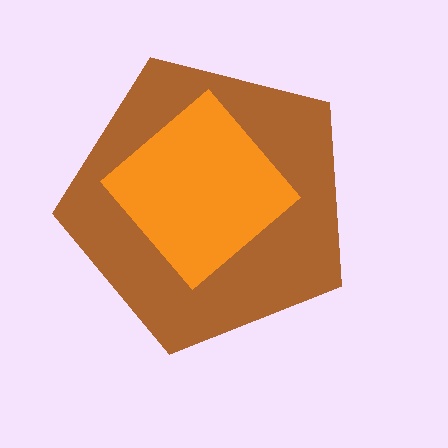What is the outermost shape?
The brown pentagon.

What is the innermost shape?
The orange diamond.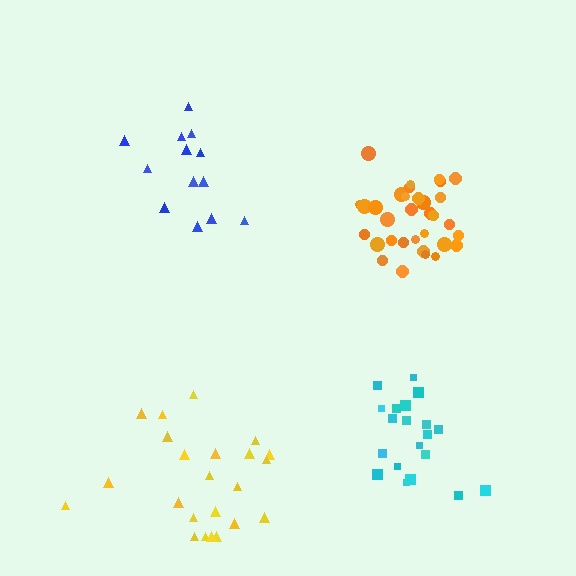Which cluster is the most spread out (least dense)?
Blue.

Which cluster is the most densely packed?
Orange.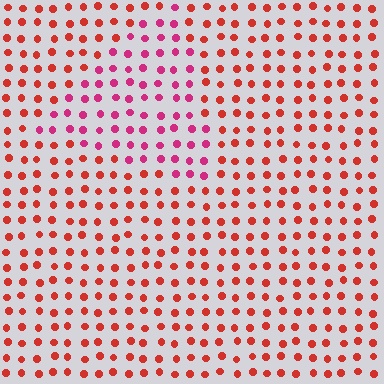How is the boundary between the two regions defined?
The boundary is defined purely by a slight shift in hue (about 34 degrees). Spacing, size, and orientation are identical on both sides.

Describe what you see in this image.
The image is filled with small red elements in a uniform arrangement. A triangle-shaped region is visible where the elements are tinted to a slightly different hue, forming a subtle color boundary.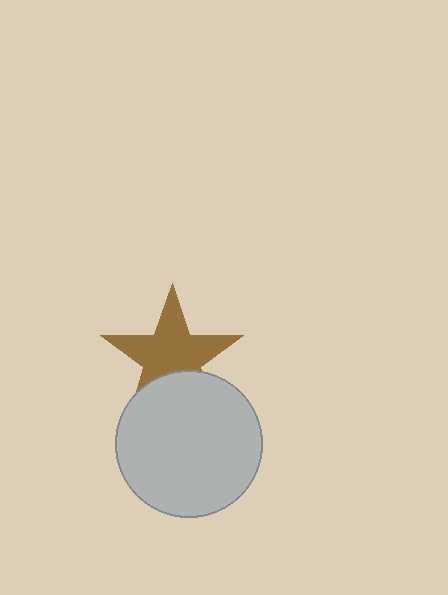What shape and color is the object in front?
The object in front is a light gray circle.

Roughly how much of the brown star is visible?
Most of it is visible (roughly 70%).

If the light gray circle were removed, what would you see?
You would see the complete brown star.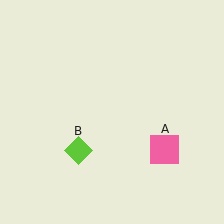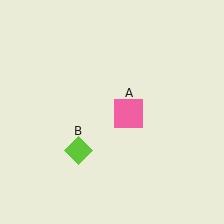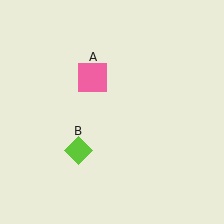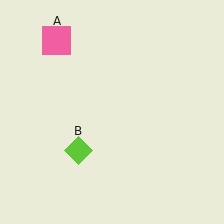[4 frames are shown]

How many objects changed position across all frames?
1 object changed position: pink square (object A).